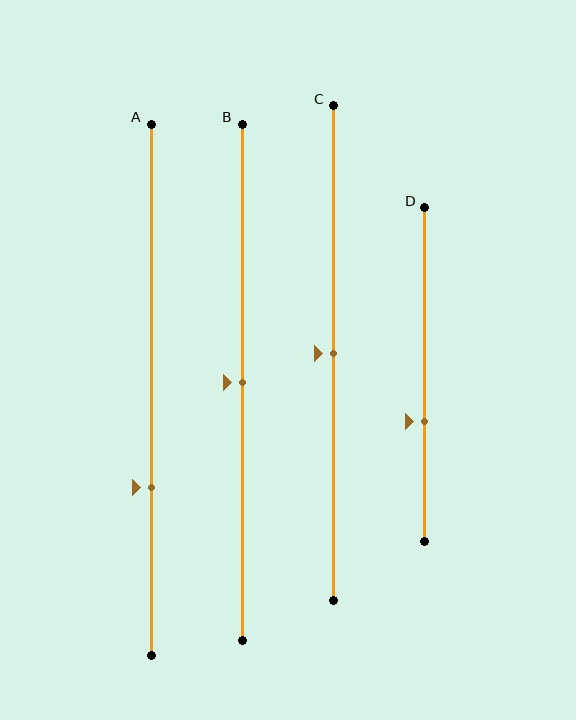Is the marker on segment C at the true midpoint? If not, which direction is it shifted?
Yes, the marker on segment C is at the true midpoint.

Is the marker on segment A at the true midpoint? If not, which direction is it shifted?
No, the marker on segment A is shifted downward by about 18% of the segment length.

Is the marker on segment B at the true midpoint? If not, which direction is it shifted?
Yes, the marker on segment B is at the true midpoint.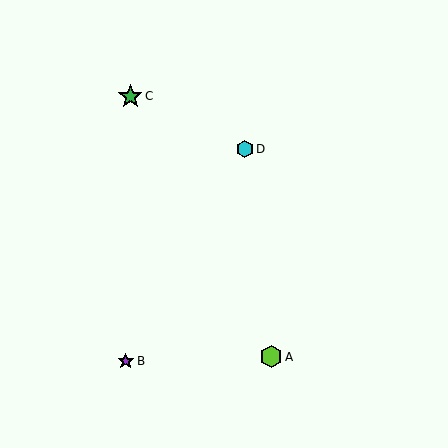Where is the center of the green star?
The center of the green star is at (130, 96).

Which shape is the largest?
The green star (labeled C) is the largest.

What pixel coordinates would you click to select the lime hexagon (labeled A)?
Click at (271, 357) to select the lime hexagon A.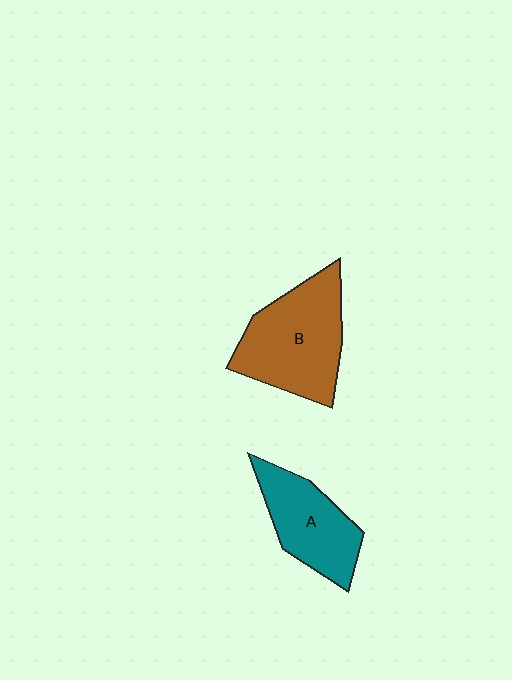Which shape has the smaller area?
Shape A (teal).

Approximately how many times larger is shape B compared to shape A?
Approximately 1.4 times.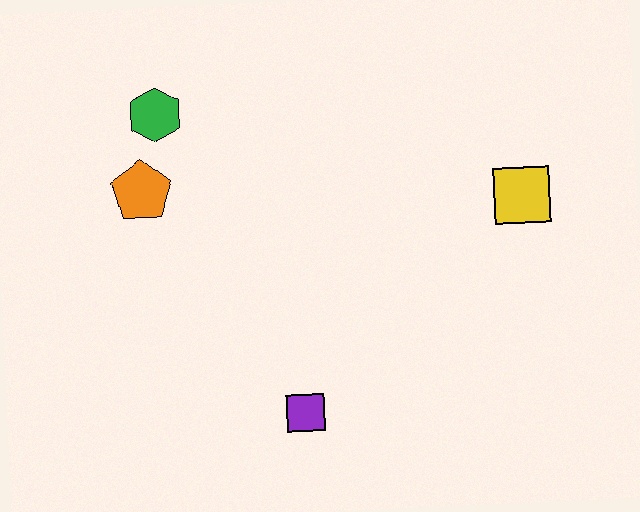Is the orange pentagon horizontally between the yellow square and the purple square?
No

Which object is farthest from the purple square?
The green hexagon is farthest from the purple square.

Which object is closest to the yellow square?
The purple square is closest to the yellow square.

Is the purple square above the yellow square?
No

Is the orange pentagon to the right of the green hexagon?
No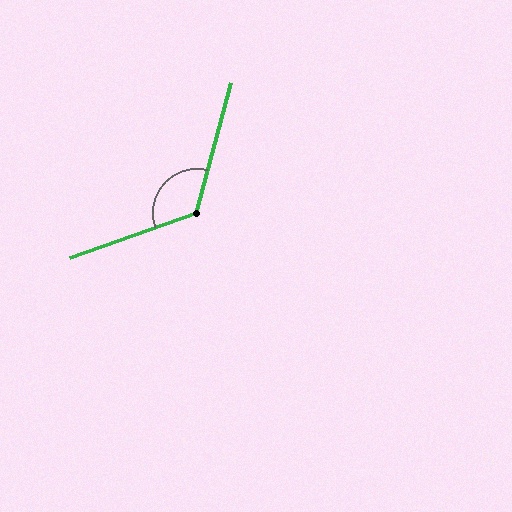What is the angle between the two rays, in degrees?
Approximately 124 degrees.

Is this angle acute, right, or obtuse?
It is obtuse.